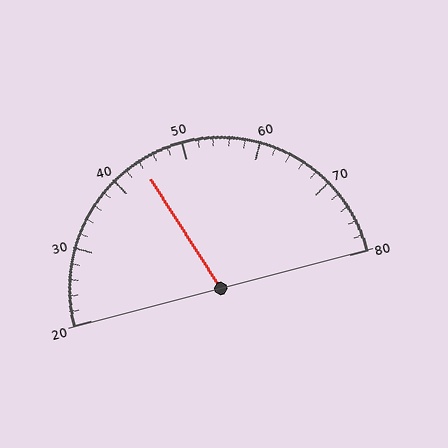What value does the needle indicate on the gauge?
The needle indicates approximately 44.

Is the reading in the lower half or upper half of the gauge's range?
The reading is in the lower half of the range (20 to 80).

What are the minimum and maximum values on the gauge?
The gauge ranges from 20 to 80.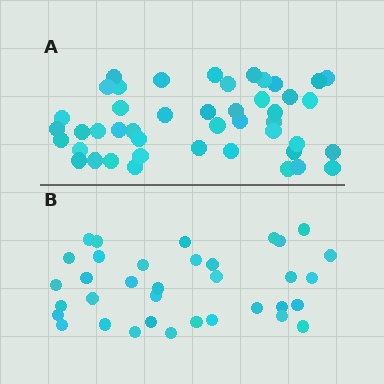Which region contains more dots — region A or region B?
Region A (the top region) has more dots.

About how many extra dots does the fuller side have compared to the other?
Region A has roughly 10 or so more dots than region B.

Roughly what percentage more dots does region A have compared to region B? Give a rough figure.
About 30% more.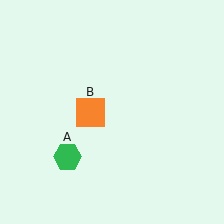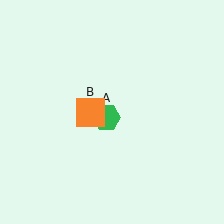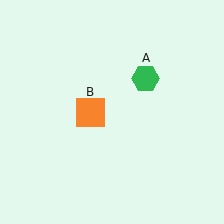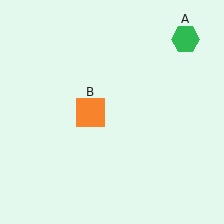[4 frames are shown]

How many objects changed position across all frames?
1 object changed position: green hexagon (object A).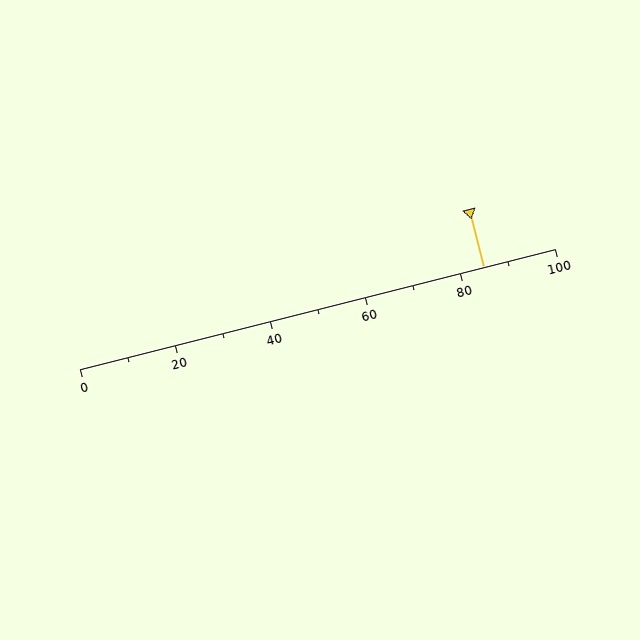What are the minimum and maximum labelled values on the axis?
The axis runs from 0 to 100.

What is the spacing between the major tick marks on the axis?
The major ticks are spaced 20 apart.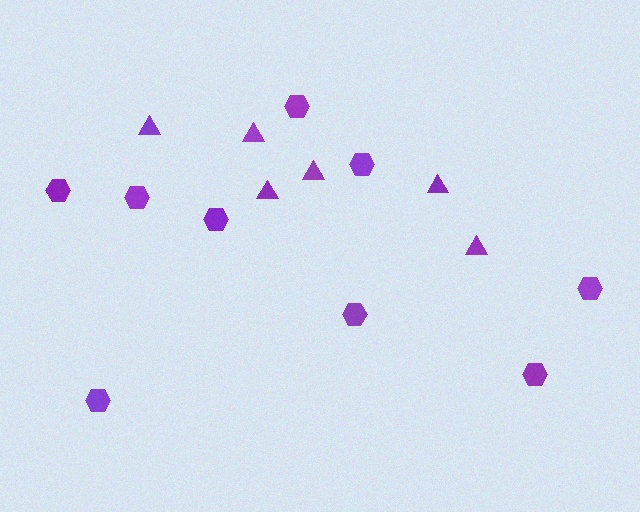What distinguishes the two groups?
There are 2 groups: one group of triangles (6) and one group of hexagons (9).